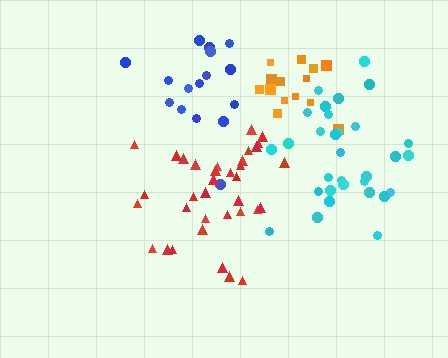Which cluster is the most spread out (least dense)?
Blue.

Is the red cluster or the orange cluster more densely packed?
Red.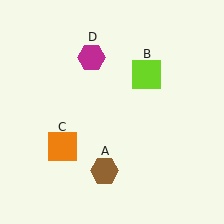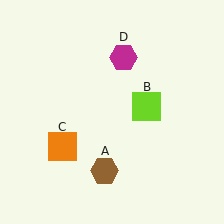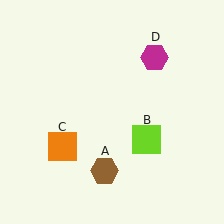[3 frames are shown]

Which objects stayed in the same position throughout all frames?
Brown hexagon (object A) and orange square (object C) remained stationary.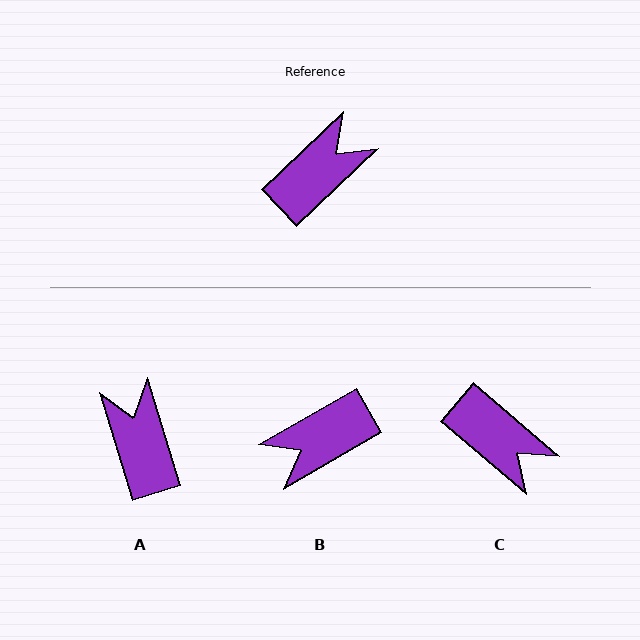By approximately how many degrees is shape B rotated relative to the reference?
Approximately 166 degrees counter-clockwise.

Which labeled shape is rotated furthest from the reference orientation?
B, about 166 degrees away.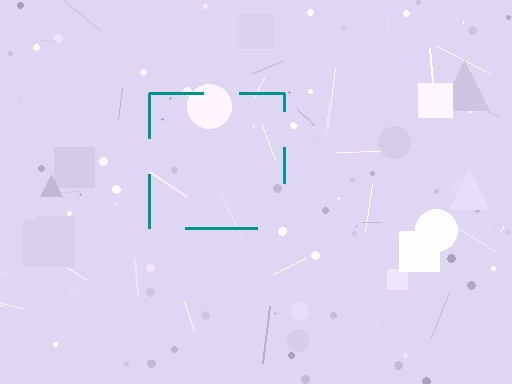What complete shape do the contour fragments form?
The contour fragments form a square.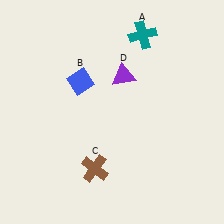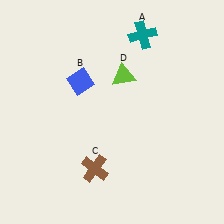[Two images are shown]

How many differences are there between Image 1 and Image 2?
There is 1 difference between the two images.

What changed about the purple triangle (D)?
In Image 1, D is purple. In Image 2, it changed to lime.